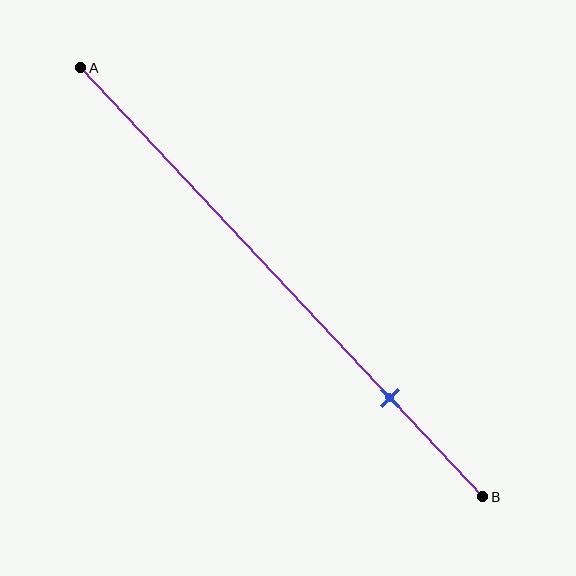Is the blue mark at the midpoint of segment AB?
No, the mark is at about 75% from A, not at the 50% midpoint.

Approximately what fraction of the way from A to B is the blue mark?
The blue mark is approximately 75% of the way from A to B.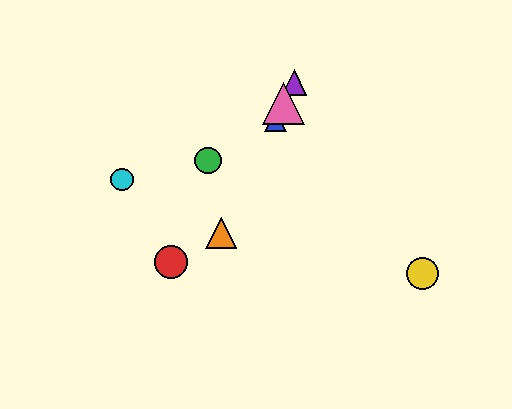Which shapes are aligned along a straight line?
The blue triangle, the purple triangle, the orange triangle, the pink triangle are aligned along a straight line.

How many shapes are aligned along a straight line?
4 shapes (the blue triangle, the purple triangle, the orange triangle, the pink triangle) are aligned along a straight line.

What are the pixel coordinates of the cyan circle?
The cyan circle is at (122, 180).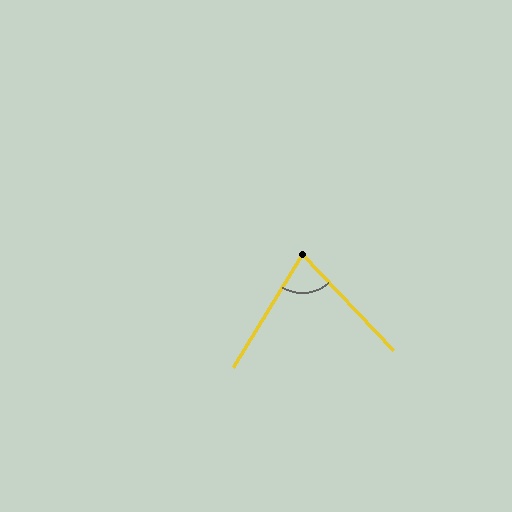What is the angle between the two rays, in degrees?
Approximately 75 degrees.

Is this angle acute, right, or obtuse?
It is acute.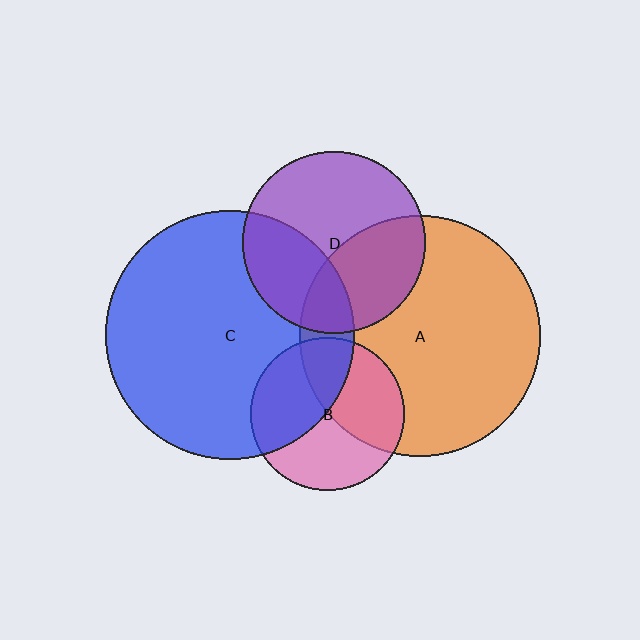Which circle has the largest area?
Circle C (blue).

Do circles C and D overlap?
Yes.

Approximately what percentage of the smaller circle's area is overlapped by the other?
Approximately 35%.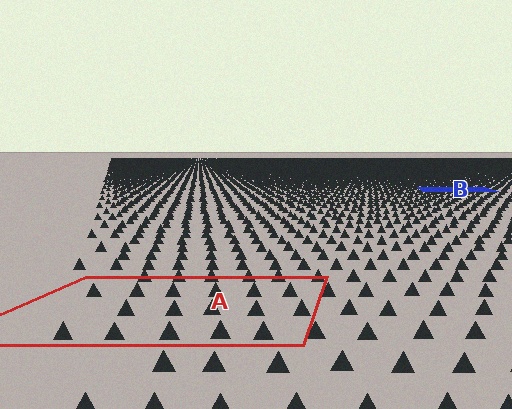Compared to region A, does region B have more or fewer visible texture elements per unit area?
Region B has more texture elements per unit area — they are packed more densely because it is farther away.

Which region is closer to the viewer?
Region A is closer. The texture elements there are larger and more spread out.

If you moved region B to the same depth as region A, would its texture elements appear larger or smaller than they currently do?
They would appear larger. At a closer depth, the same texture elements are projected at a bigger on-screen size.